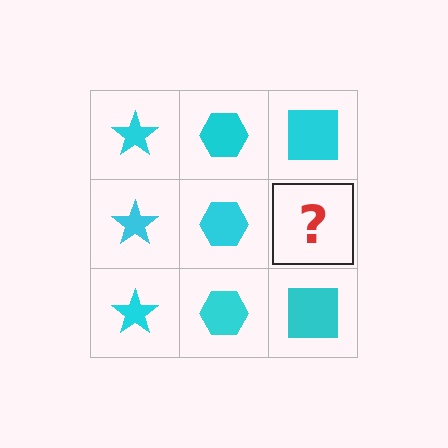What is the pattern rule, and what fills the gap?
The rule is that each column has a consistent shape. The gap should be filled with a cyan square.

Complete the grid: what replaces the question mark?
The question mark should be replaced with a cyan square.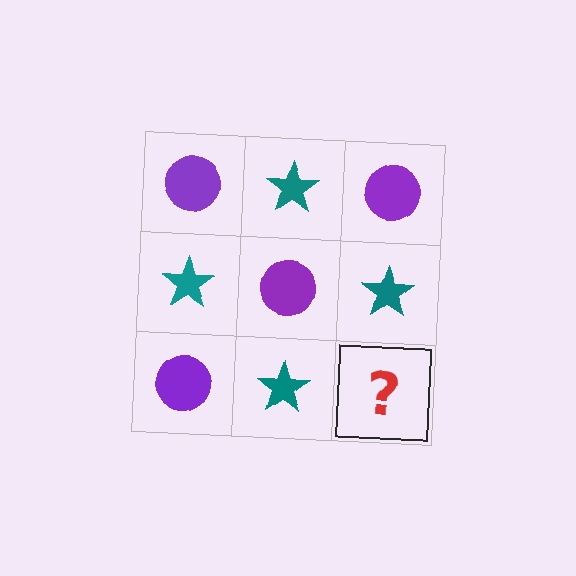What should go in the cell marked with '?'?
The missing cell should contain a purple circle.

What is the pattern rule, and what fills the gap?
The rule is that it alternates purple circle and teal star in a checkerboard pattern. The gap should be filled with a purple circle.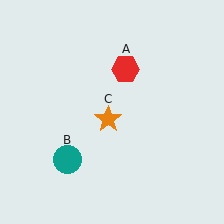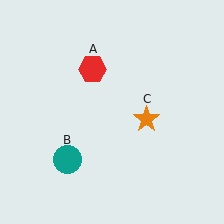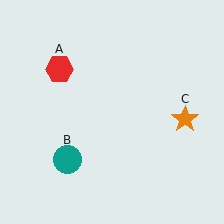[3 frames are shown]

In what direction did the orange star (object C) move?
The orange star (object C) moved right.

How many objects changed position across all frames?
2 objects changed position: red hexagon (object A), orange star (object C).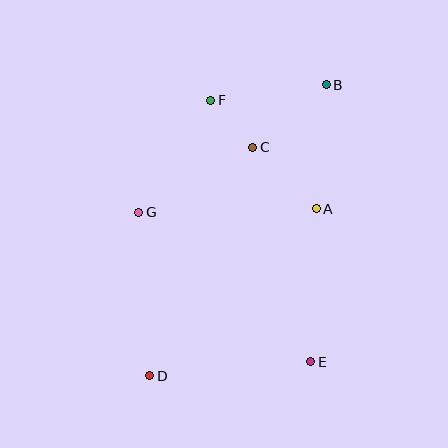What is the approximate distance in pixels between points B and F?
The distance between B and F is approximately 116 pixels.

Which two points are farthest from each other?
Points B and D are farthest from each other.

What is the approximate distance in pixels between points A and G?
The distance between A and G is approximately 178 pixels.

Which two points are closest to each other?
Points C and F are closest to each other.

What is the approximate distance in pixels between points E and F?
The distance between E and F is approximately 280 pixels.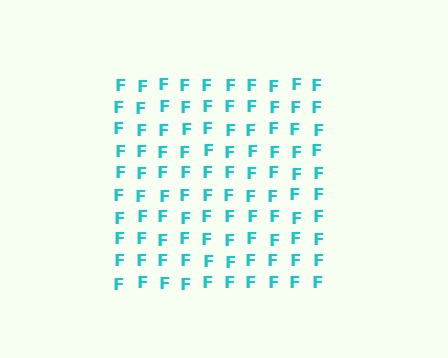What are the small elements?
The small elements are letter F's.